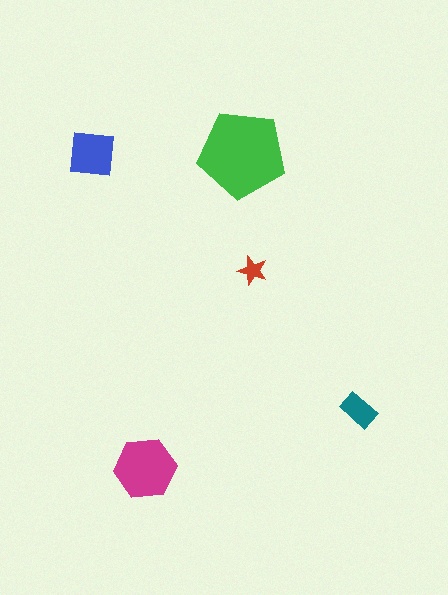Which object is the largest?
The green pentagon.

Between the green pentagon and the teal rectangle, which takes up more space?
The green pentagon.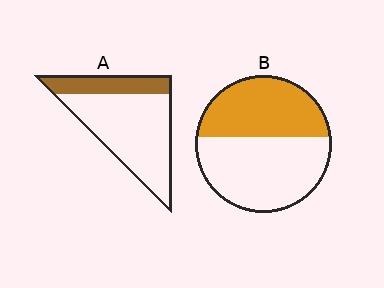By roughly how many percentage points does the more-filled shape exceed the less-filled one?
By roughly 20 percentage points (B over A).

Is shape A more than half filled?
No.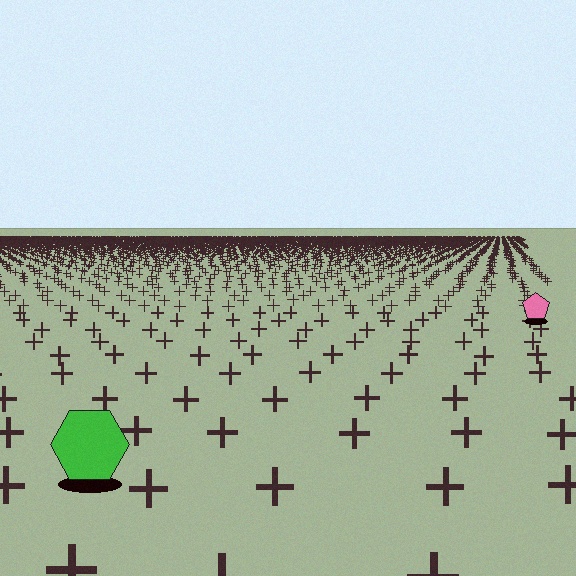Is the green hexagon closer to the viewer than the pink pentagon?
Yes. The green hexagon is closer — you can tell from the texture gradient: the ground texture is coarser near it.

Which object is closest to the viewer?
The green hexagon is closest. The texture marks near it are larger and more spread out.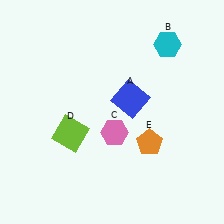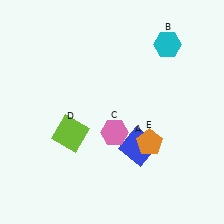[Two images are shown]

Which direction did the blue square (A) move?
The blue square (A) moved down.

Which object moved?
The blue square (A) moved down.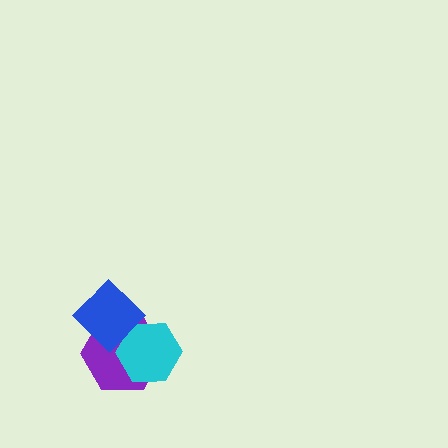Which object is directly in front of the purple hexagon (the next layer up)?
The cyan hexagon is directly in front of the purple hexagon.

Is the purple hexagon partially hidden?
Yes, it is partially covered by another shape.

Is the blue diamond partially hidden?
No, no other shape covers it.